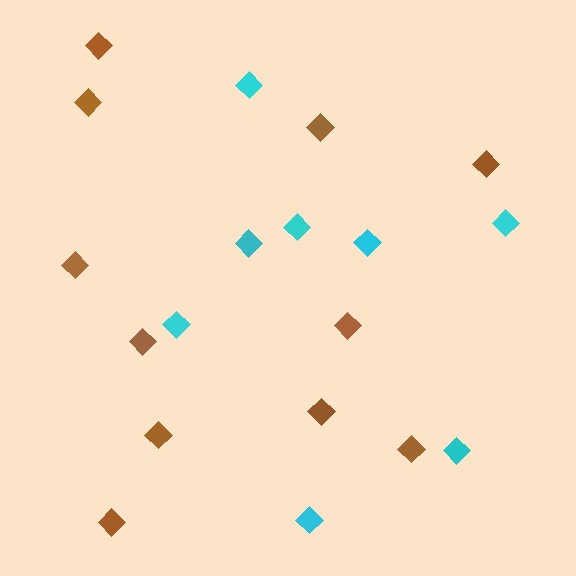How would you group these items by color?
There are 2 groups: one group of brown diamonds (11) and one group of cyan diamonds (8).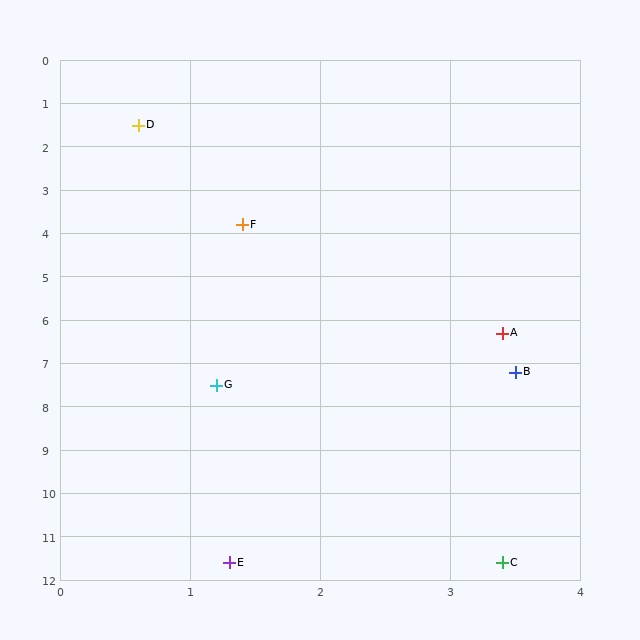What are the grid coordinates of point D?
Point D is at approximately (0.6, 1.5).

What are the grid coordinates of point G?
Point G is at approximately (1.2, 7.5).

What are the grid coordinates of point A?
Point A is at approximately (3.4, 6.3).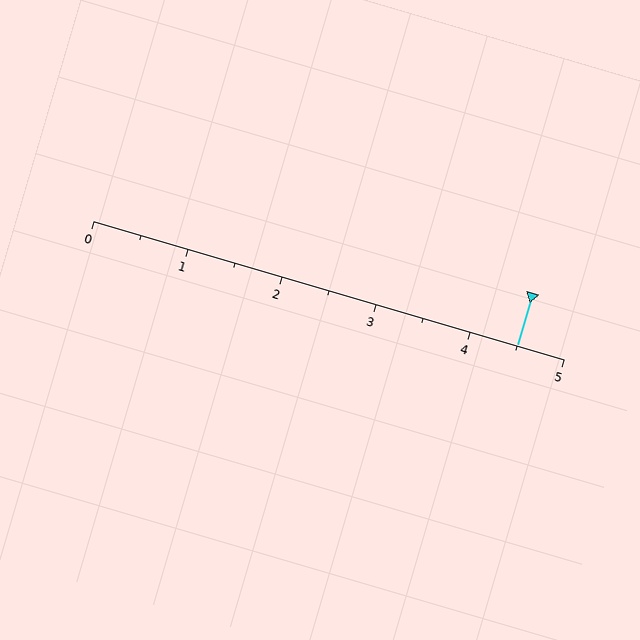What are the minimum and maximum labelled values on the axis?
The axis runs from 0 to 5.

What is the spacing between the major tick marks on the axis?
The major ticks are spaced 1 apart.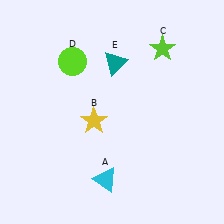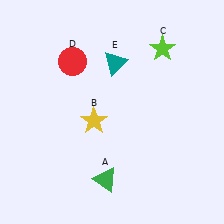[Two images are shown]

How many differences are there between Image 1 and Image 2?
There are 2 differences between the two images.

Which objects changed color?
A changed from cyan to green. D changed from lime to red.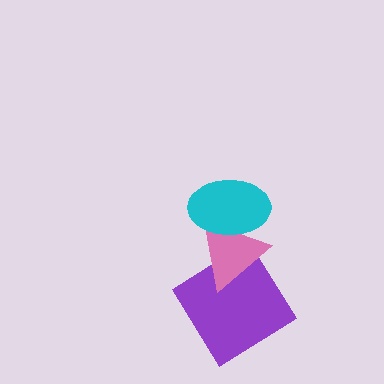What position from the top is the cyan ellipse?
The cyan ellipse is 1st from the top.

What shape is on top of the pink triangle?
The cyan ellipse is on top of the pink triangle.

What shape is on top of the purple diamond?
The pink triangle is on top of the purple diamond.